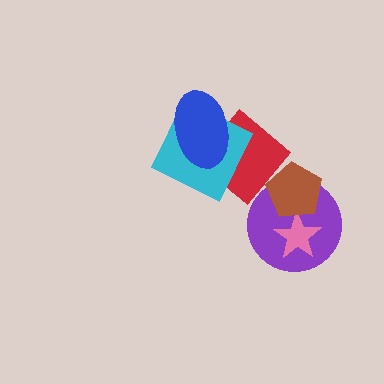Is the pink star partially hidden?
Yes, it is partially covered by another shape.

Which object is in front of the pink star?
The brown pentagon is in front of the pink star.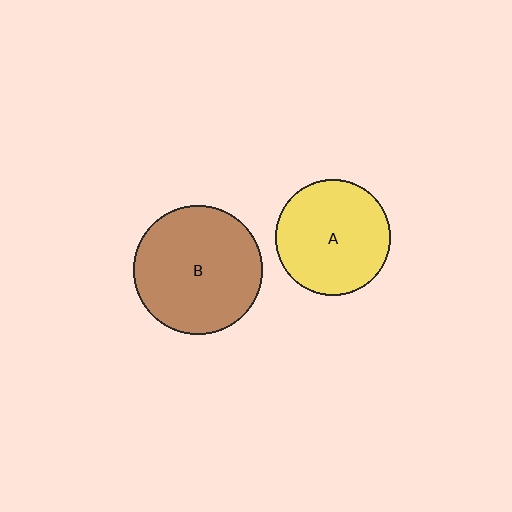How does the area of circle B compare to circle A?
Approximately 1.3 times.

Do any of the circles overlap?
No, none of the circles overlap.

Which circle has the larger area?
Circle B (brown).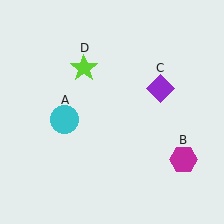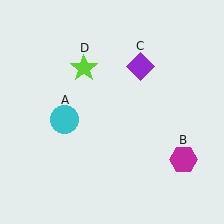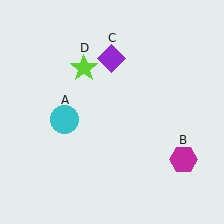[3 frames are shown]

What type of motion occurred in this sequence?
The purple diamond (object C) rotated counterclockwise around the center of the scene.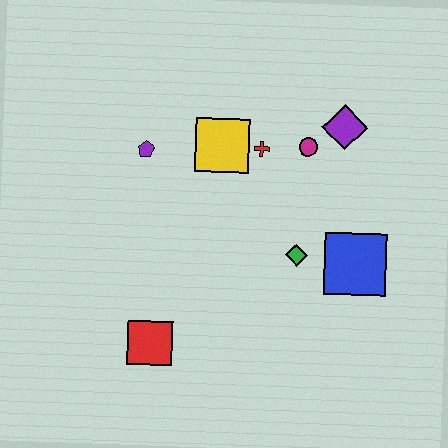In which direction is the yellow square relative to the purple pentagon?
The yellow square is to the right of the purple pentagon.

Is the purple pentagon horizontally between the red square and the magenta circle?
No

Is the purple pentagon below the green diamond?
No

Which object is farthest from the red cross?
The red square is farthest from the red cross.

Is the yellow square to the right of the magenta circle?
No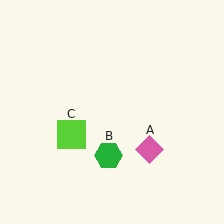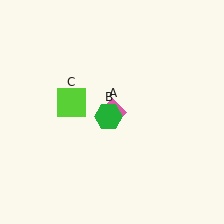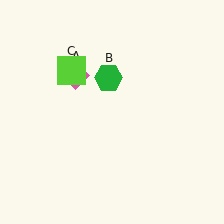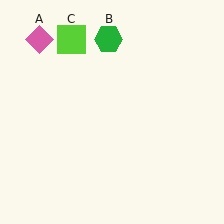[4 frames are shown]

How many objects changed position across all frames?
3 objects changed position: pink diamond (object A), green hexagon (object B), lime square (object C).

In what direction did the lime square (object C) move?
The lime square (object C) moved up.